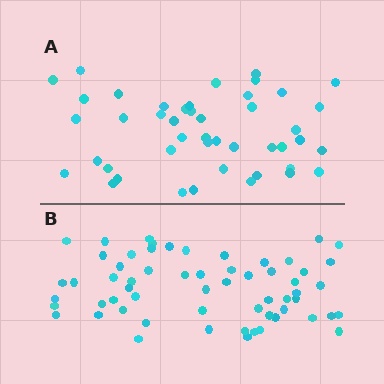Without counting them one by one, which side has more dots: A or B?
Region B (the bottom region) has more dots.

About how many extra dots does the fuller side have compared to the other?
Region B has approximately 15 more dots than region A.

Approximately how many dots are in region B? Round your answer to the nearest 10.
About 60 dots.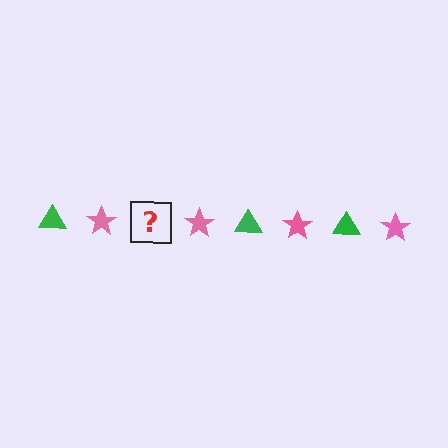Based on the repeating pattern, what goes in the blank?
The blank should be a green triangle.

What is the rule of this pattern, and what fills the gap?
The rule is that the pattern alternates between green triangle and pink star. The gap should be filled with a green triangle.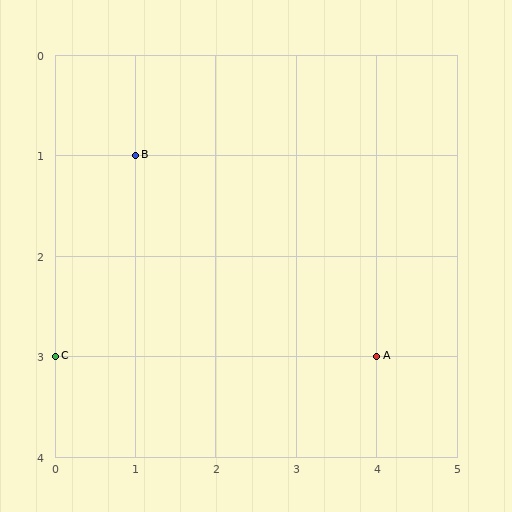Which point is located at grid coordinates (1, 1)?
Point B is at (1, 1).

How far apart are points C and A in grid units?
Points C and A are 4 columns apart.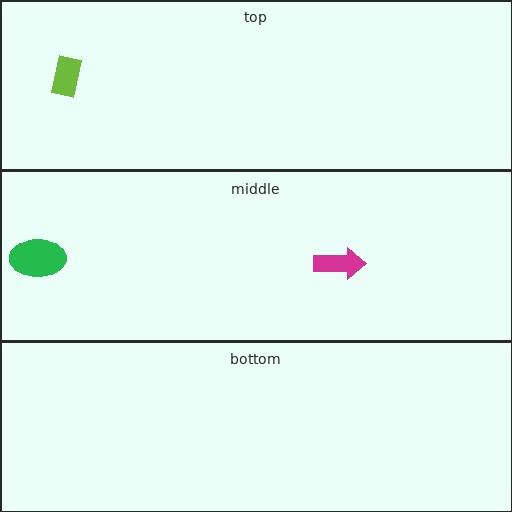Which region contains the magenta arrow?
The middle region.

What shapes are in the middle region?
The green ellipse, the magenta arrow.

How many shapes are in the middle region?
2.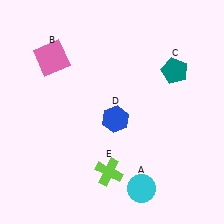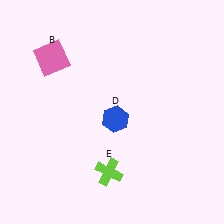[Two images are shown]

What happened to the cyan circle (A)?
The cyan circle (A) was removed in Image 2. It was in the bottom-right area of Image 1.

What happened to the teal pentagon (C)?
The teal pentagon (C) was removed in Image 2. It was in the top-right area of Image 1.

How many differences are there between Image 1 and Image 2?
There are 2 differences between the two images.